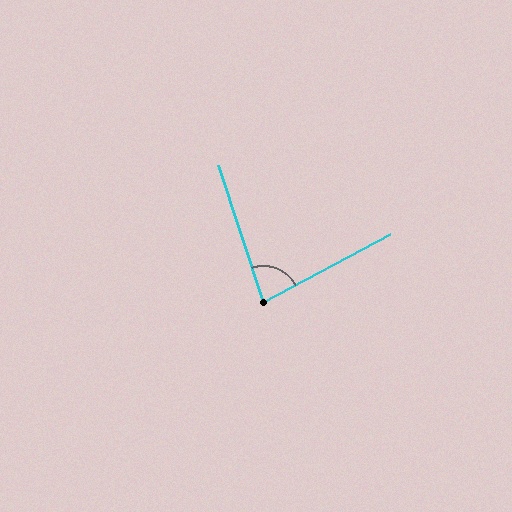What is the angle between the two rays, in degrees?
Approximately 80 degrees.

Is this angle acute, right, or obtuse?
It is acute.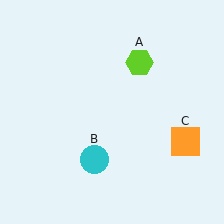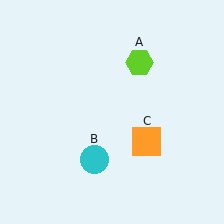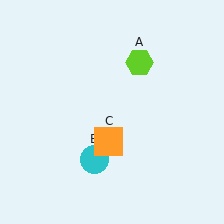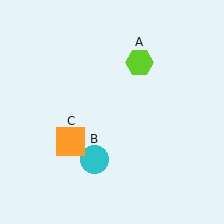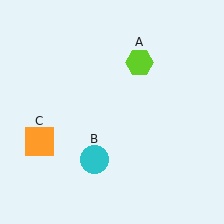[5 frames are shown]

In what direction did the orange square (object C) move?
The orange square (object C) moved left.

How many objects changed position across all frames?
1 object changed position: orange square (object C).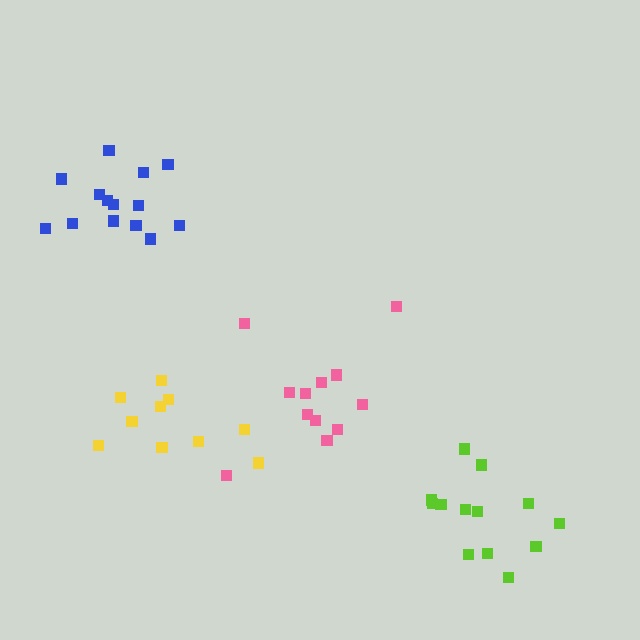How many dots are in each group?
Group 1: 14 dots, Group 2: 10 dots, Group 3: 12 dots, Group 4: 13 dots (49 total).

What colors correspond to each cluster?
The clusters are colored: blue, yellow, pink, lime.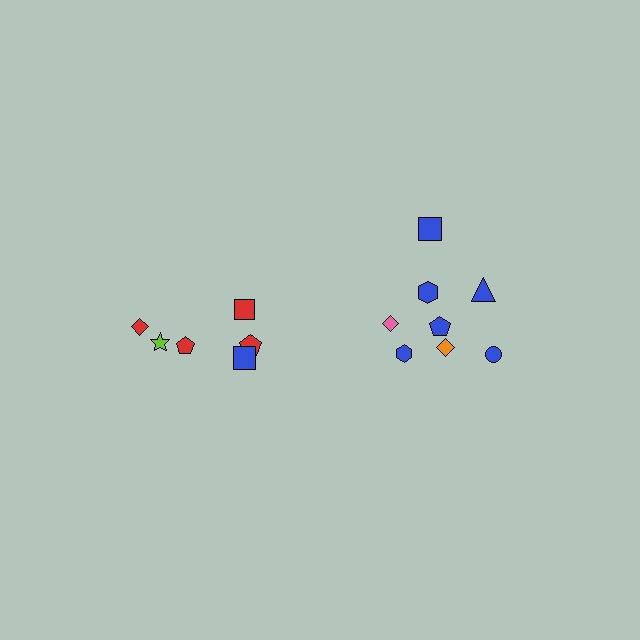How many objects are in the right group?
There are 8 objects.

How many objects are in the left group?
There are 6 objects.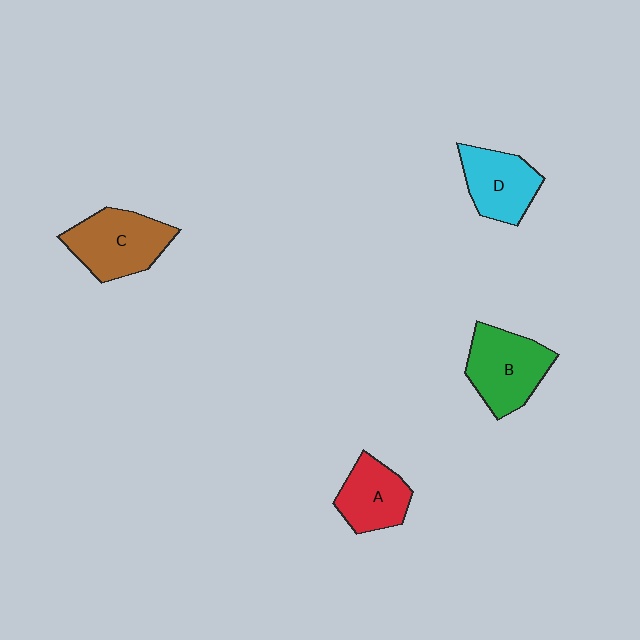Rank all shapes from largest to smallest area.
From largest to smallest: C (brown), B (green), D (cyan), A (red).